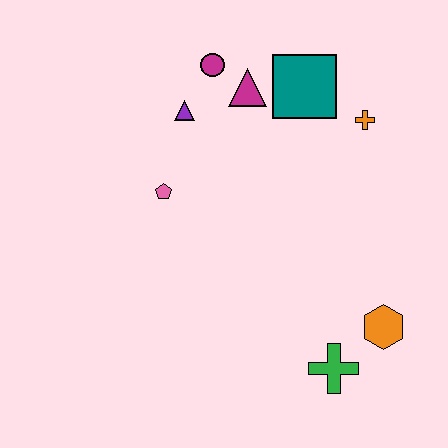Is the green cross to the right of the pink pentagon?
Yes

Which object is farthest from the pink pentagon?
The orange hexagon is farthest from the pink pentagon.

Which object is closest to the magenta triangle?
The magenta circle is closest to the magenta triangle.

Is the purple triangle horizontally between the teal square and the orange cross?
No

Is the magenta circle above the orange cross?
Yes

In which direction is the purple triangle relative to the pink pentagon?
The purple triangle is above the pink pentagon.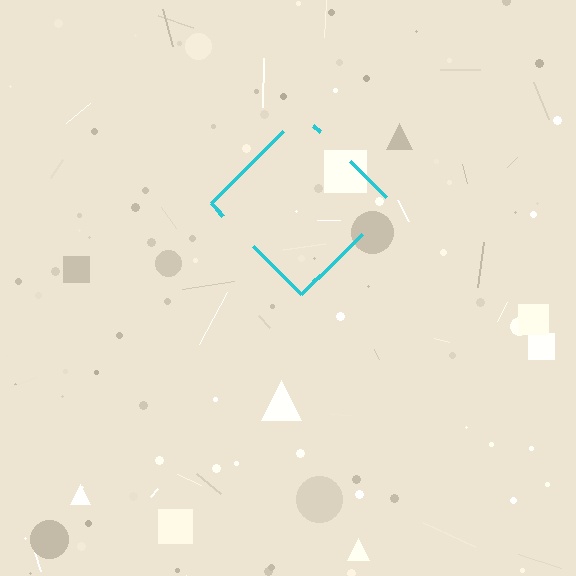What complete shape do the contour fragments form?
The contour fragments form a diamond.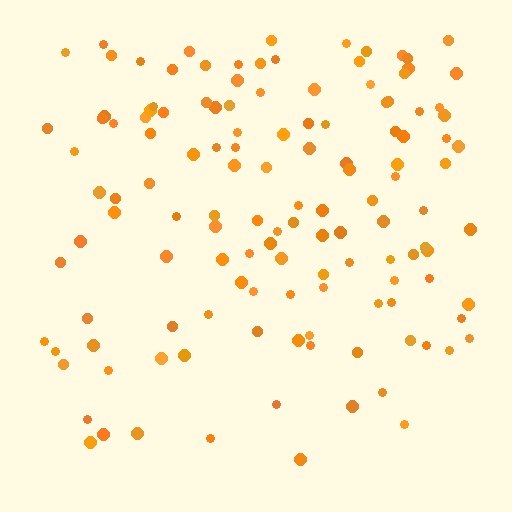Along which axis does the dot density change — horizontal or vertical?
Vertical.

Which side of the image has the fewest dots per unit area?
The bottom.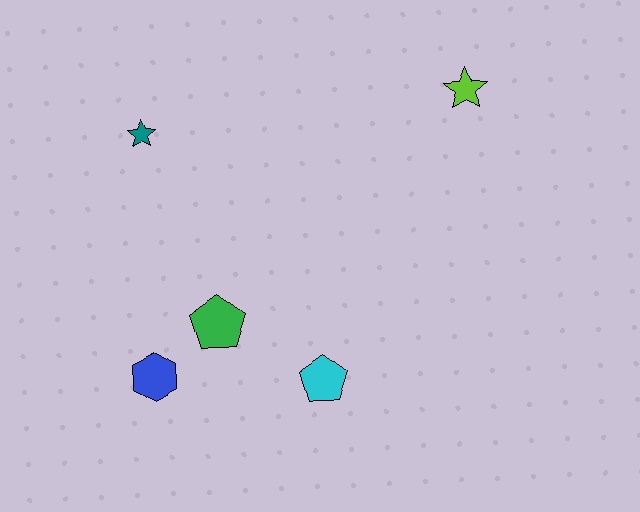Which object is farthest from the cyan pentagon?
The lime star is farthest from the cyan pentagon.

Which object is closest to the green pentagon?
The blue hexagon is closest to the green pentagon.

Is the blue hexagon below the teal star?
Yes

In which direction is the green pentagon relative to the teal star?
The green pentagon is below the teal star.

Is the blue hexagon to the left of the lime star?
Yes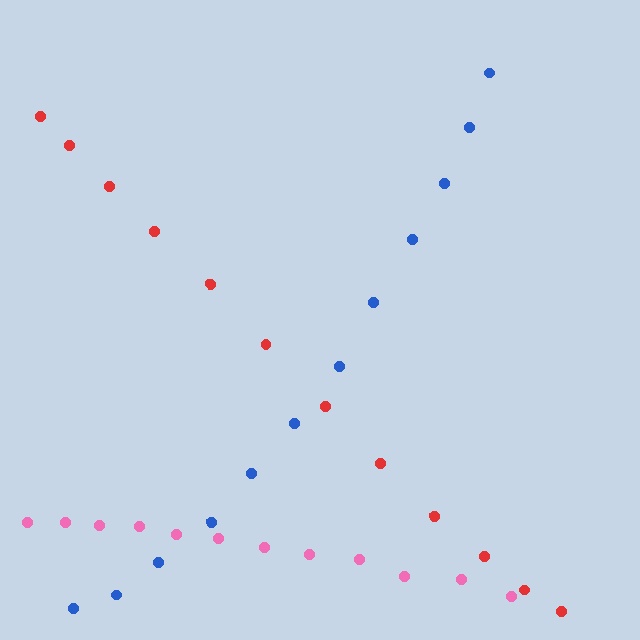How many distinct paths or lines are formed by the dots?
There are 3 distinct paths.